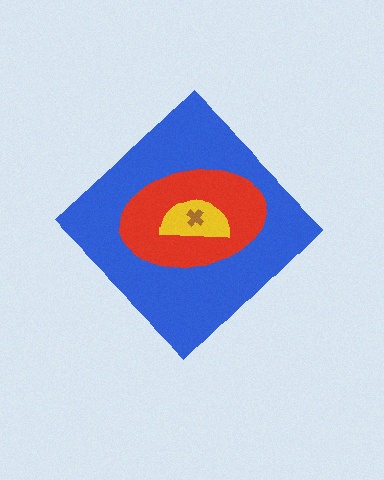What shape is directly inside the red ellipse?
The yellow semicircle.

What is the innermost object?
The brown cross.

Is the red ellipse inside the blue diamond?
Yes.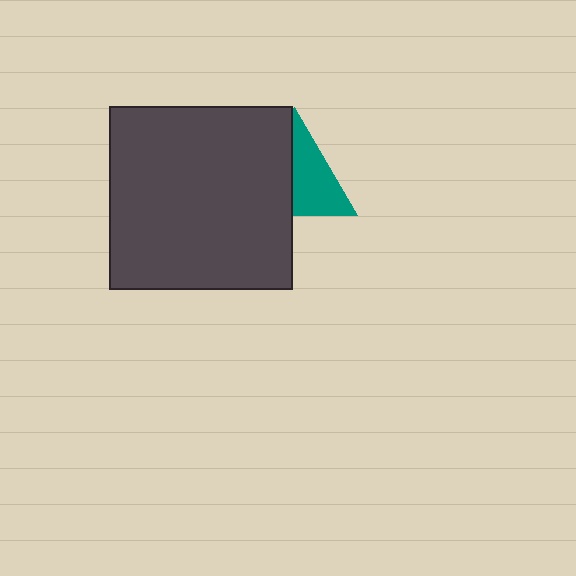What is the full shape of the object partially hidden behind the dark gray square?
The partially hidden object is a teal triangle.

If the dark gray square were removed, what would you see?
You would see the complete teal triangle.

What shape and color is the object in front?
The object in front is a dark gray square.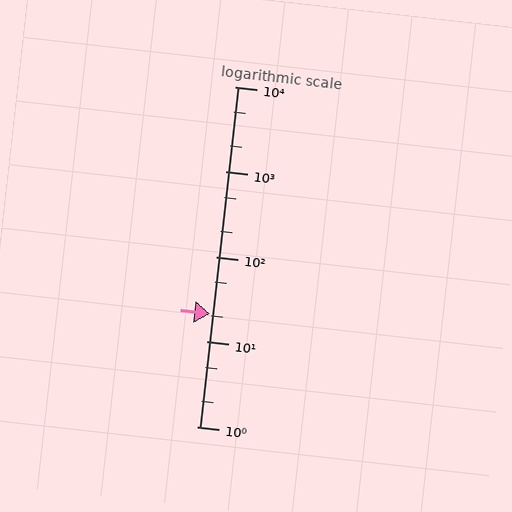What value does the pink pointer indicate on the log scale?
The pointer indicates approximately 21.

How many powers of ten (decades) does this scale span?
The scale spans 4 decades, from 1 to 10000.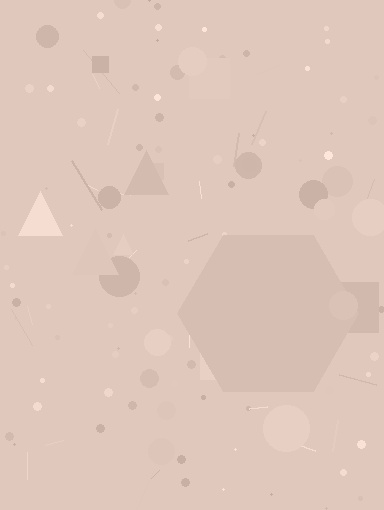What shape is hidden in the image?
A hexagon is hidden in the image.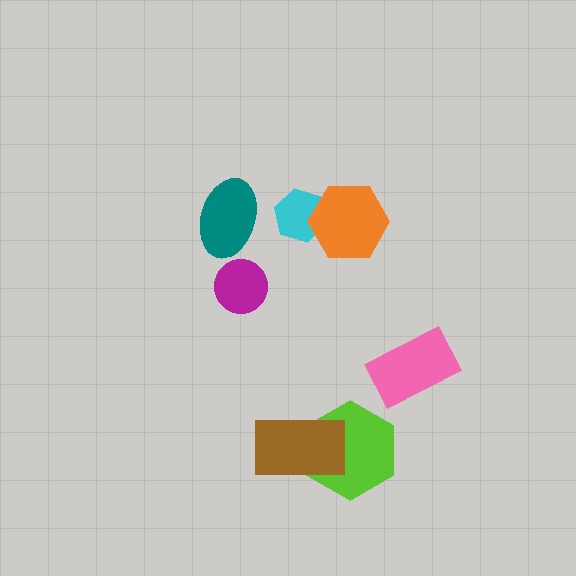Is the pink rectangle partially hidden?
No, no other shape covers it.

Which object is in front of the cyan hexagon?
The orange hexagon is in front of the cyan hexagon.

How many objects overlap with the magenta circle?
0 objects overlap with the magenta circle.